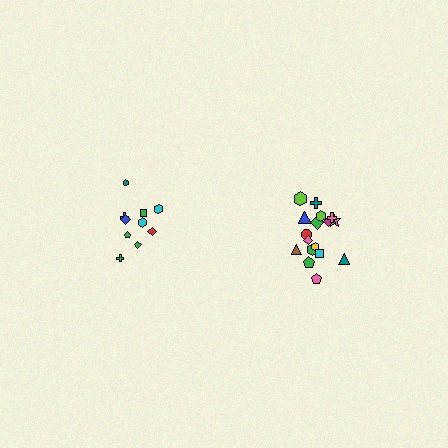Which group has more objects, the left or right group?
The right group.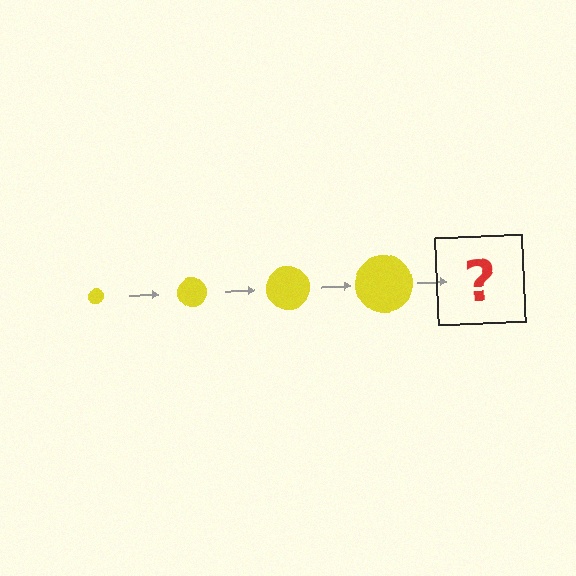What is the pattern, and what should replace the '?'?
The pattern is that the circle gets progressively larger each step. The '?' should be a yellow circle, larger than the previous one.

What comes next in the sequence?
The next element should be a yellow circle, larger than the previous one.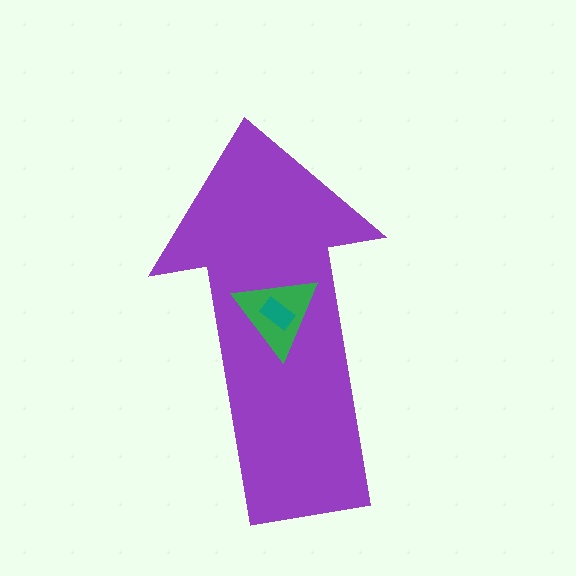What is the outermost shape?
The purple arrow.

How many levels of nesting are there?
3.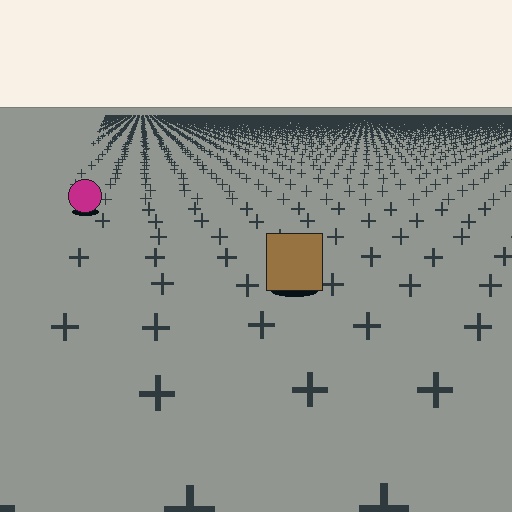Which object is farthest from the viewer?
The magenta circle is farthest from the viewer. It appears smaller and the ground texture around it is denser.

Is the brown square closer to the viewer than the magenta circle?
Yes. The brown square is closer — you can tell from the texture gradient: the ground texture is coarser near it.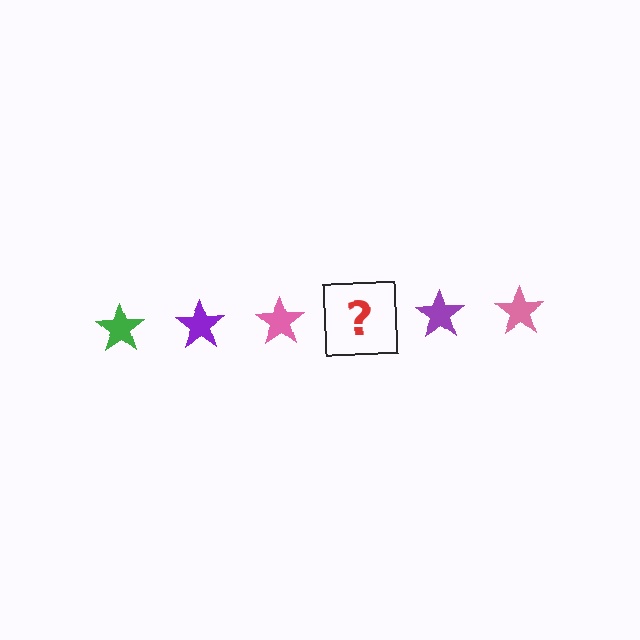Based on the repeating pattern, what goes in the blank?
The blank should be a green star.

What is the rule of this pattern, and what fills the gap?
The rule is that the pattern cycles through green, purple, pink stars. The gap should be filled with a green star.